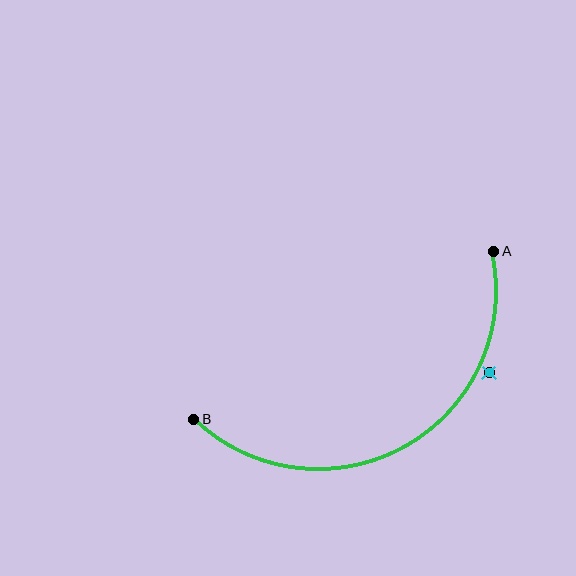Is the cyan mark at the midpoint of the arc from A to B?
No — the cyan mark does not lie on the arc at all. It sits slightly outside the curve.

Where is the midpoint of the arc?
The arc midpoint is the point on the curve farthest from the straight line joining A and B. It sits below that line.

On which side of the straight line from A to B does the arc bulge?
The arc bulges below the straight line connecting A and B.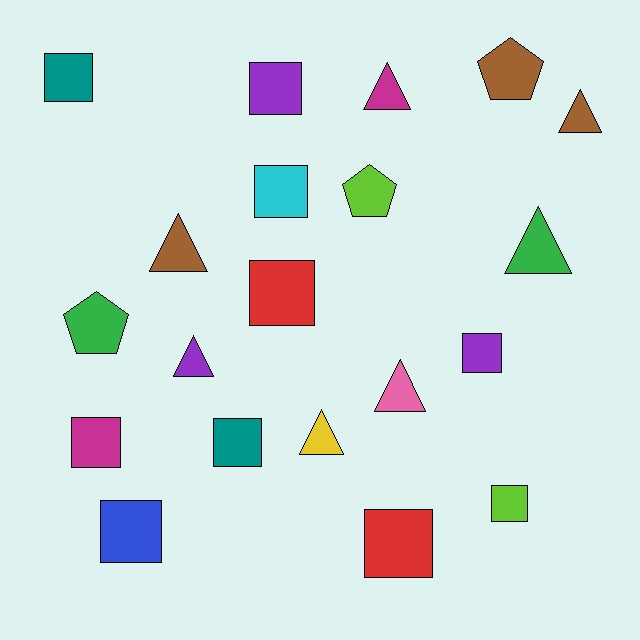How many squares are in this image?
There are 10 squares.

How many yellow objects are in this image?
There is 1 yellow object.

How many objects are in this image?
There are 20 objects.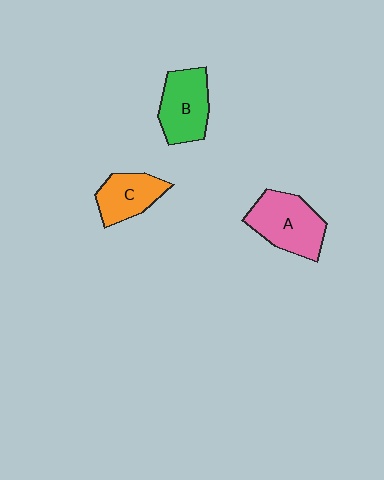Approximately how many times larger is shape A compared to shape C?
Approximately 1.4 times.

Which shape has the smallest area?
Shape C (orange).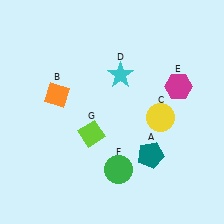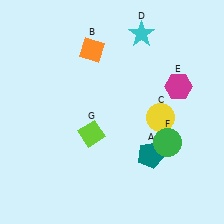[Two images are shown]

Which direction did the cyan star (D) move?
The cyan star (D) moved up.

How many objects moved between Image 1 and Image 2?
3 objects moved between the two images.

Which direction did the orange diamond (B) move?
The orange diamond (B) moved up.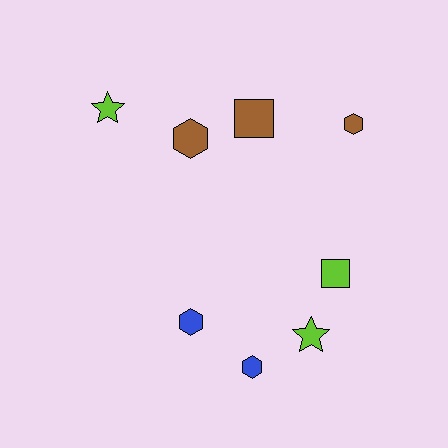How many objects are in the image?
There are 8 objects.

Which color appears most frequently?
Brown, with 3 objects.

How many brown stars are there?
There are no brown stars.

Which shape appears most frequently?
Hexagon, with 4 objects.